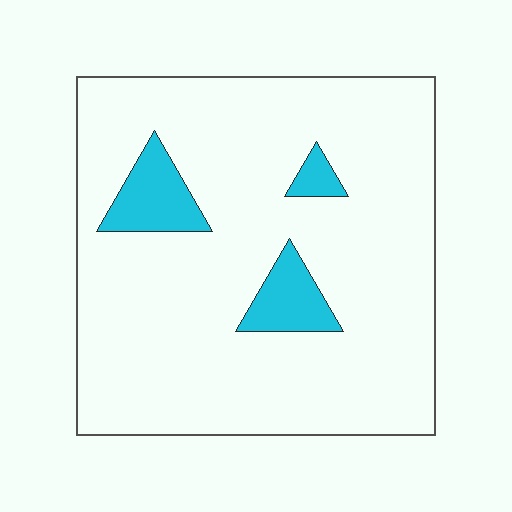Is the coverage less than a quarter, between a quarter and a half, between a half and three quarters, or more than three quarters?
Less than a quarter.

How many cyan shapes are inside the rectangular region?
3.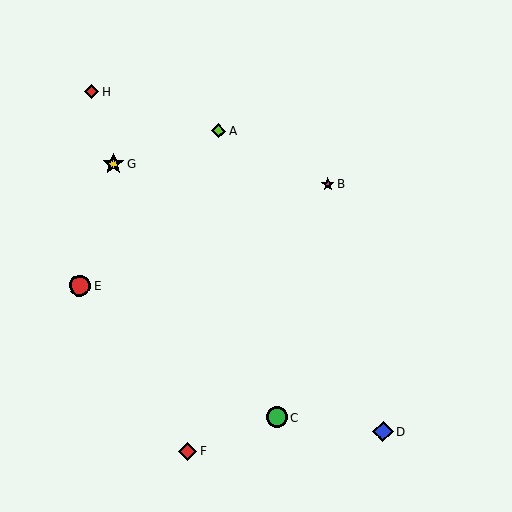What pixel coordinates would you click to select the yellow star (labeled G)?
Click at (114, 164) to select the yellow star G.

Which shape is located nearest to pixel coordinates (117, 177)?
The yellow star (labeled G) at (114, 164) is nearest to that location.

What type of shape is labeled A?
Shape A is a lime diamond.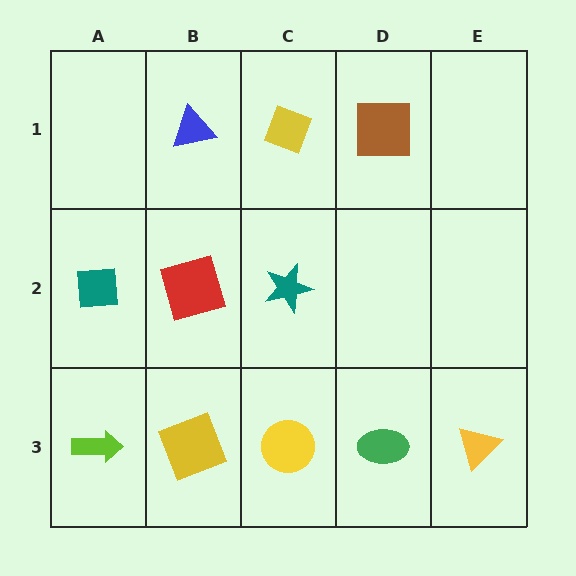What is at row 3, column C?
A yellow circle.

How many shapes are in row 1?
3 shapes.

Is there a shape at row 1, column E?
No, that cell is empty.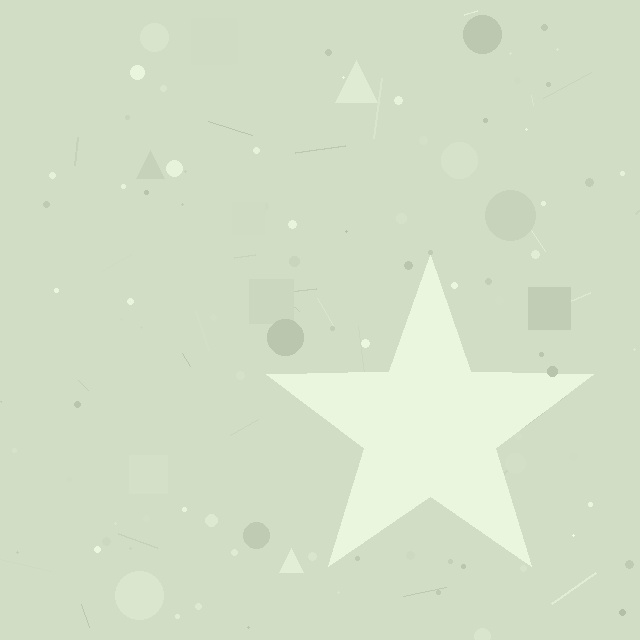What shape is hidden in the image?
A star is hidden in the image.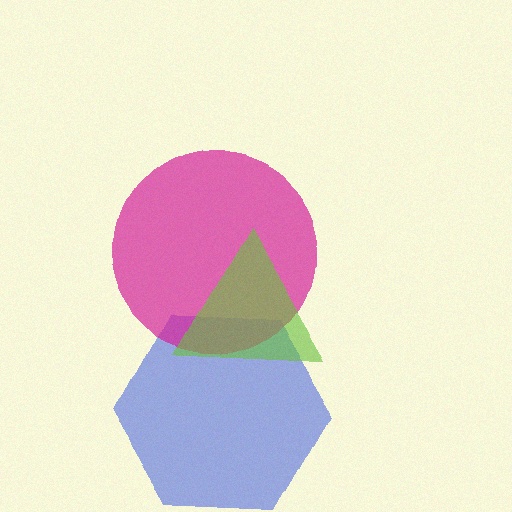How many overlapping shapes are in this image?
There are 3 overlapping shapes in the image.